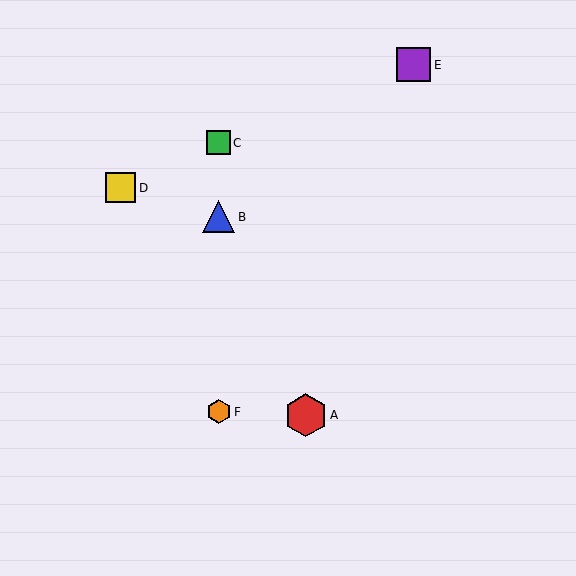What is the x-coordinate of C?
Object C is at x≈219.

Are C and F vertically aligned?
Yes, both are at x≈219.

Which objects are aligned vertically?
Objects B, C, F are aligned vertically.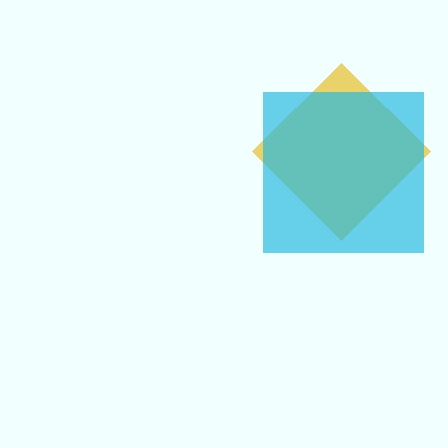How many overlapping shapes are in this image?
There are 2 overlapping shapes in the image.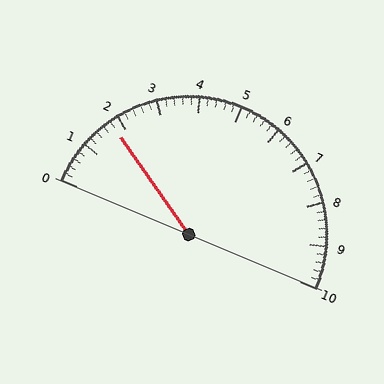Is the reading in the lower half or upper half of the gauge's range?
The reading is in the lower half of the range (0 to 10).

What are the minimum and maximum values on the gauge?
The gauge ranges from 0 to 10.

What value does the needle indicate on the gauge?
The needle indicates approximately 1.8.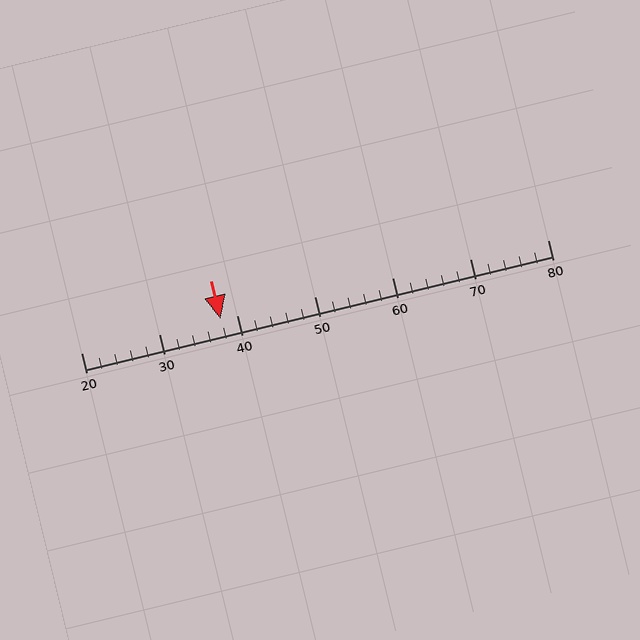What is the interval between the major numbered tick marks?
The major tick marks are spaced 10 units apart.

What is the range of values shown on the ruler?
The ruler shows values from 20 to 80.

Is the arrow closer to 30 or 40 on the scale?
The arrow is closer to 40.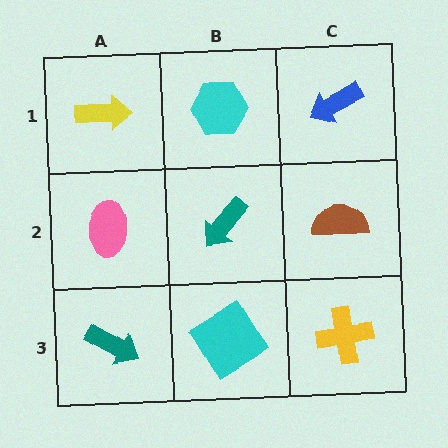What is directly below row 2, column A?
A teal arrow.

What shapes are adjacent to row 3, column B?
A teal arrow (row 2, column B), a teal arrow (row 3, column A), a yellow cross (row 3, column C).